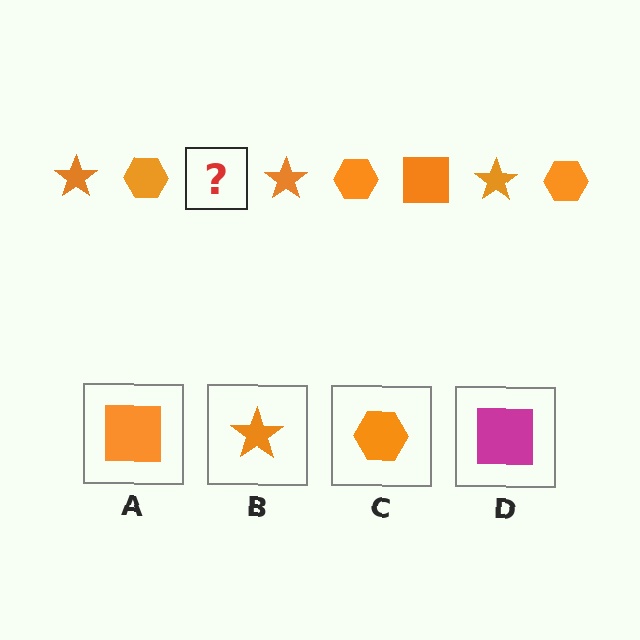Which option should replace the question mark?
Option A.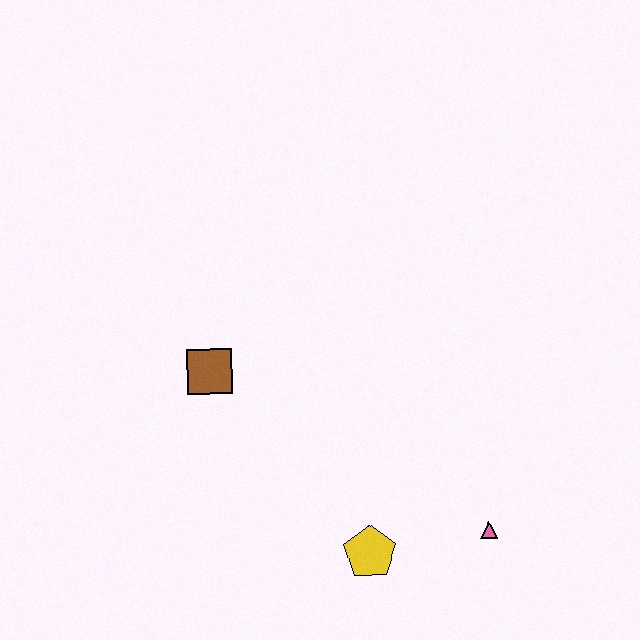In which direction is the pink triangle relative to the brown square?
The pink triangle is to the right of the brown square.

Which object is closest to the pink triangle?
The yellow pentagon is closest to the pink triangle.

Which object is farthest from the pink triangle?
The brown square is farthest from the pink triangle.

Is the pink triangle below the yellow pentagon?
No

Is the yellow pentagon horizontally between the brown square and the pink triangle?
Yes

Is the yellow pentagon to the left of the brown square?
No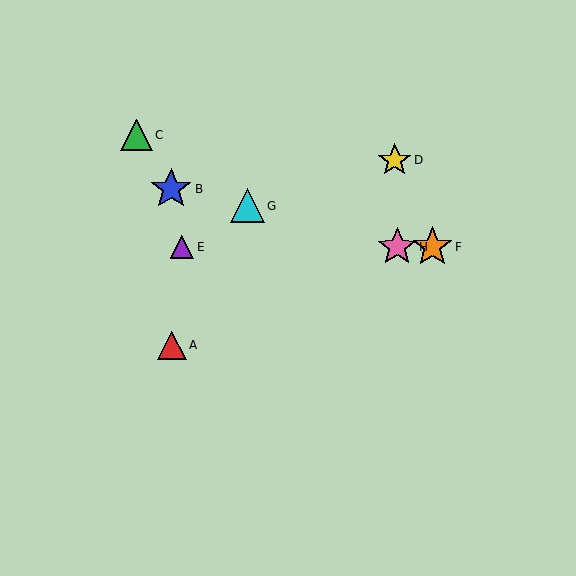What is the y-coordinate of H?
Object H is at y≈247.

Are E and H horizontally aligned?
Yes, both are at y≈247.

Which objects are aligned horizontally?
Objects E, F, H are aligned horizontally.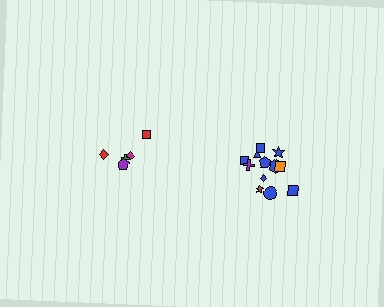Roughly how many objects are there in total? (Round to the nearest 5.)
Roughly 15 objects in total.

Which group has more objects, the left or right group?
The right group.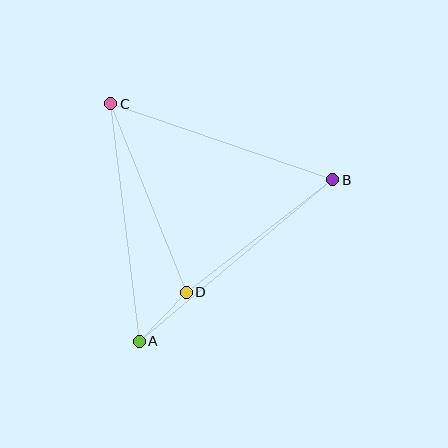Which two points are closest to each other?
Points A and D are closest to each other.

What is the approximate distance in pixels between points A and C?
The distance between A and C is approximately 240 pixels.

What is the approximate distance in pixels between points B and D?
The distance between B and D is approximately 185 pixels.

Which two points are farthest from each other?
Points A and B are farthest from each other.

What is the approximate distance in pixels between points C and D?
The distance between C and D is approximately 203 pixels.